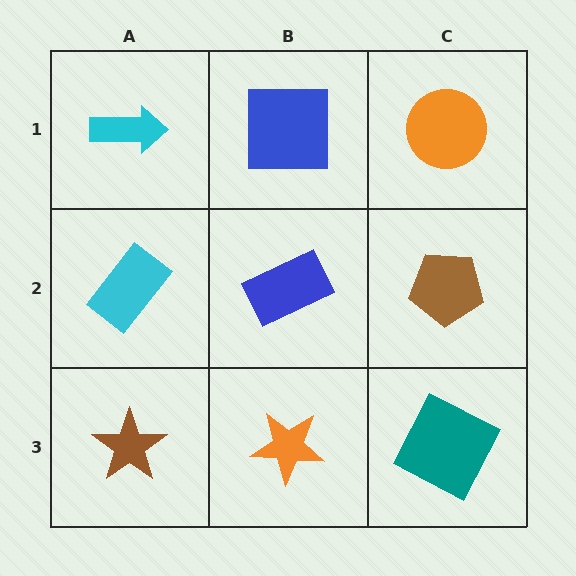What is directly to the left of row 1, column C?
A blue square.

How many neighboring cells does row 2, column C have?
3.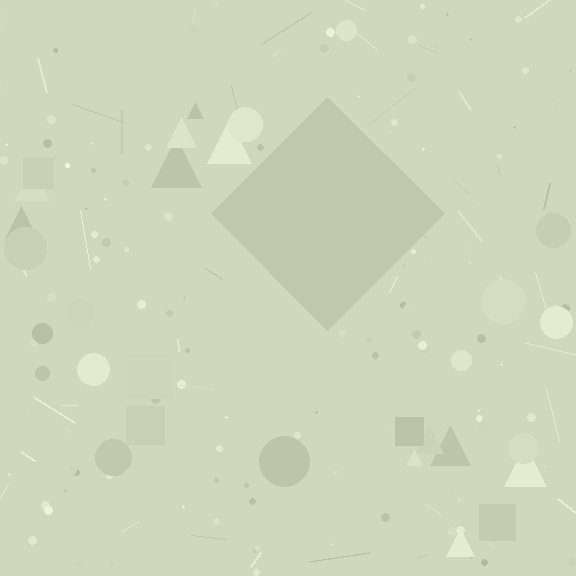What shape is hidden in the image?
A diamond is hidden in the image.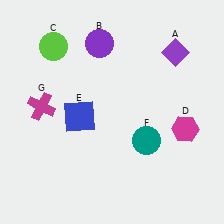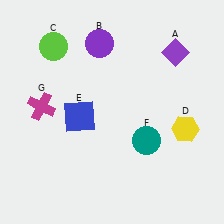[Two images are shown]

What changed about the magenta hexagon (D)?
In Image 1, D is magenta. In Image 2, it changed to yellow.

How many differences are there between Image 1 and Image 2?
There is 1 difference between the two images.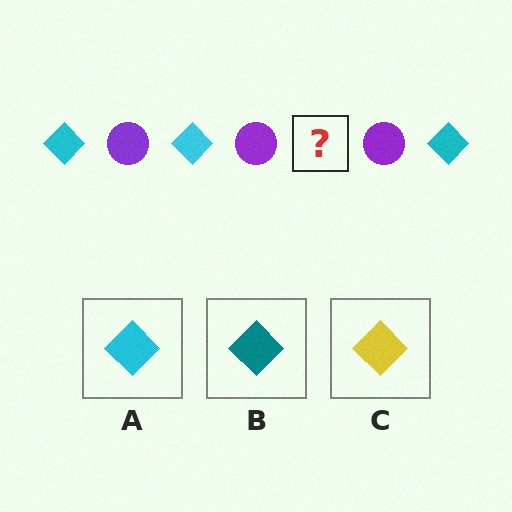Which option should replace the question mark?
Option A.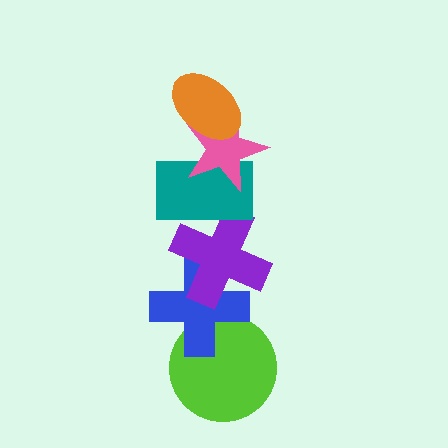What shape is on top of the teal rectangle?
The pink star is on top of the teal rectangle.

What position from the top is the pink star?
The pink star is 2nd from the top.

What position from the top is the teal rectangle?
The teal rectangle is 3rd from the top.